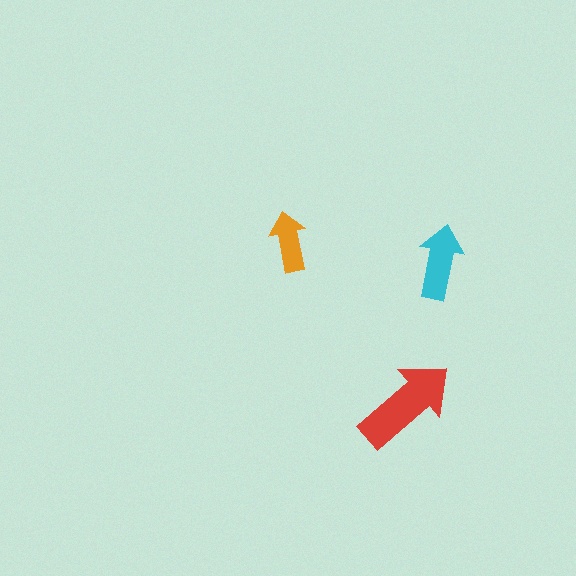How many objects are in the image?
There are 3 objects in the image.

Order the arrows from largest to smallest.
the red one, the cyan one, the orange one.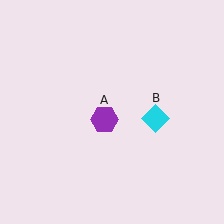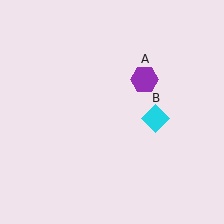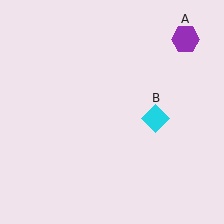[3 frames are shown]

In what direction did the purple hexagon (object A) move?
The purple hexagon (object A) moved up and to the right.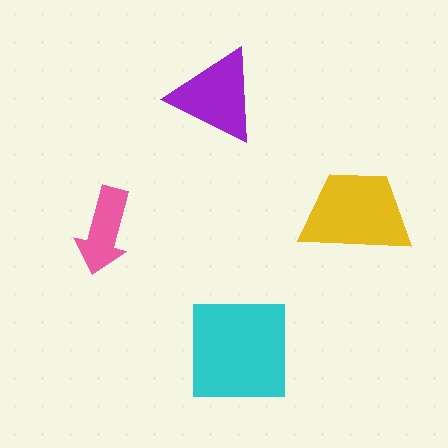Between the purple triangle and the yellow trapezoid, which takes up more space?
The yellow trapezoid.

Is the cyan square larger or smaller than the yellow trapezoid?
Larger.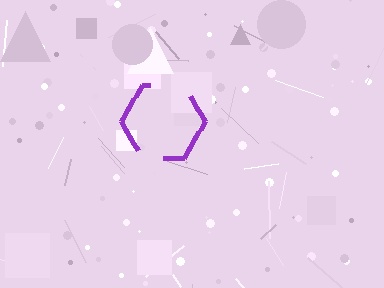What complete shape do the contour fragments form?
The contour fragments form a hexagon.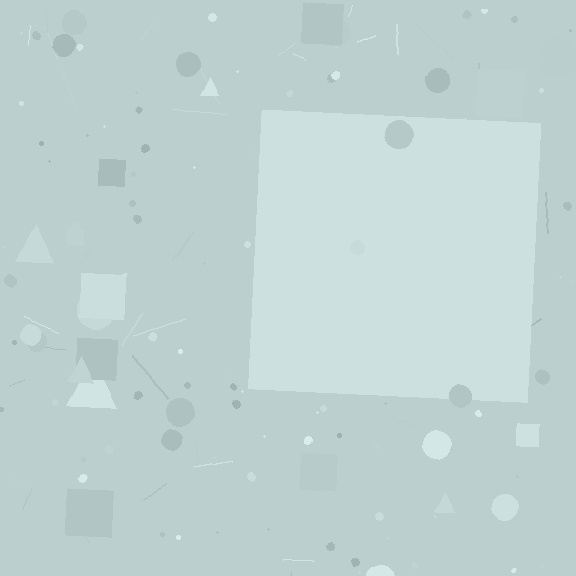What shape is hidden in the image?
A square is hidden in the image.